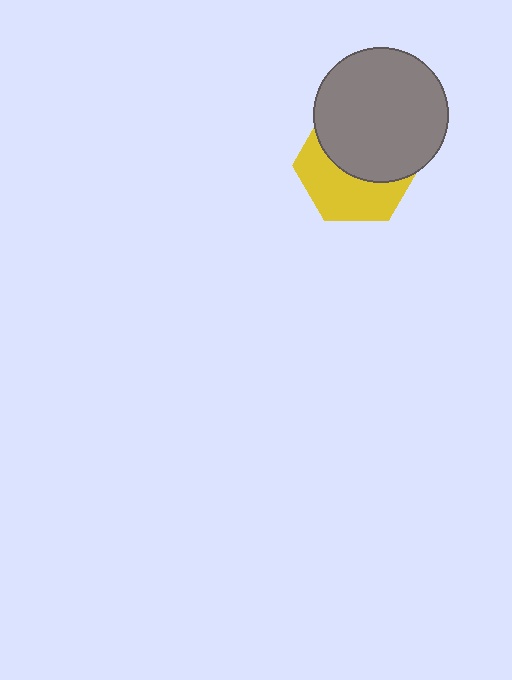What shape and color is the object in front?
The object in front is a gray circle.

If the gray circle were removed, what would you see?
You would see the complete yellow hexagon.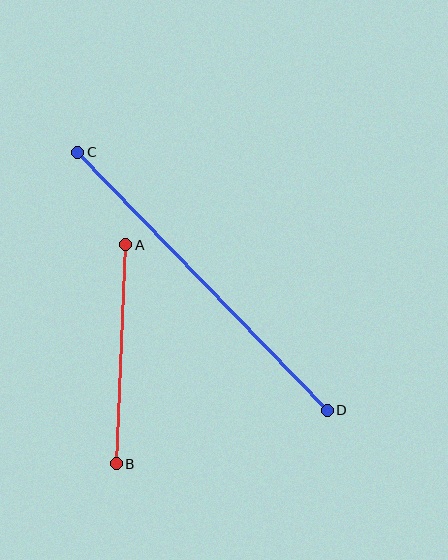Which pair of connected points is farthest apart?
Points C and D are farthest apart.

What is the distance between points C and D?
The distance is approximately 359 pixels.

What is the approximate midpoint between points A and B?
The midpoint is at approximately (121, 354) pixels.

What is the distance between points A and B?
The distance is approximately 219 pixels.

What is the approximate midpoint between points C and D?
The midpoint is at approximately (203, 281) pixels.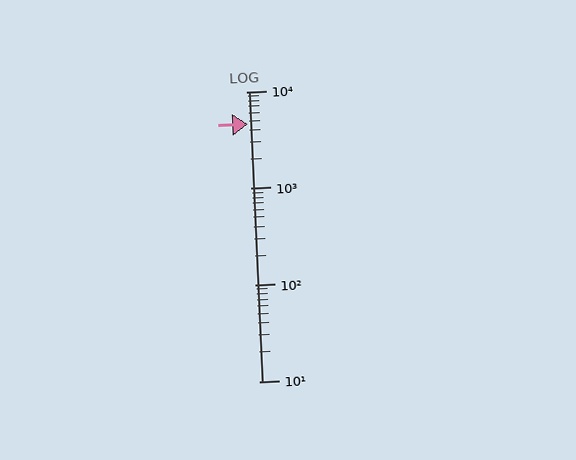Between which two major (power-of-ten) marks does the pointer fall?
The pointer is between 1000 and 10000.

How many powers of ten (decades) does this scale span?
The scale spans 3 decades, from 10 to 10000.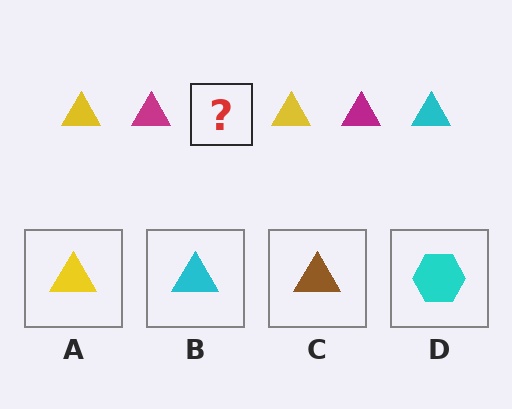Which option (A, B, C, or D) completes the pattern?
B.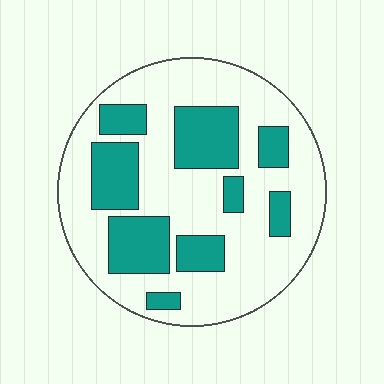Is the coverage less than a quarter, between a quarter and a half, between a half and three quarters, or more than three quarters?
Between a quarter and a half.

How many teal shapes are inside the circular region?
9.